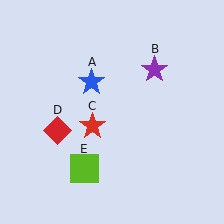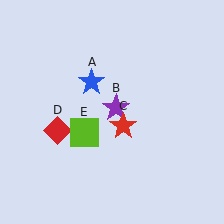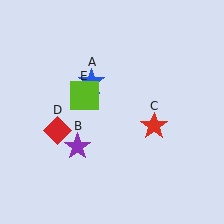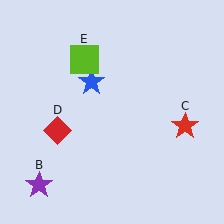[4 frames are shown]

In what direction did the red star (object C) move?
The red star (object C) moved right.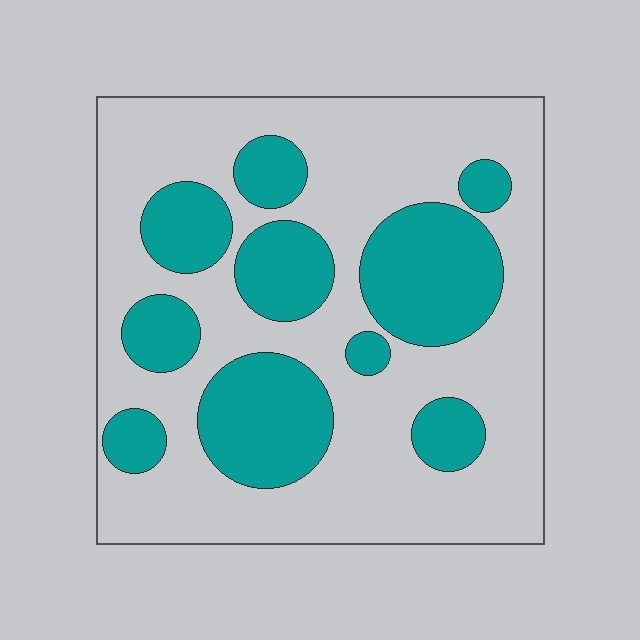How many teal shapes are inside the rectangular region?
10.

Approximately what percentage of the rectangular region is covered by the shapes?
Approximately 35%.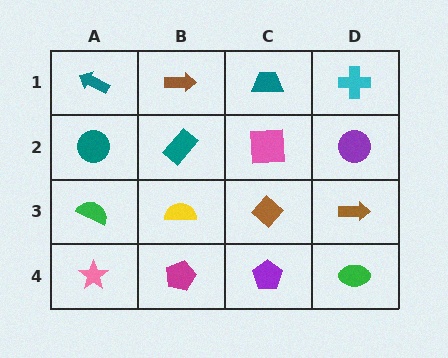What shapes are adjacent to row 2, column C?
A teal trapezoid (row 1, column C), a brown diamond (row 3, column C), a teal rectangle (row 2, column B), a purple circle (row 2, column D).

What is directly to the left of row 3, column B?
A green semicircle.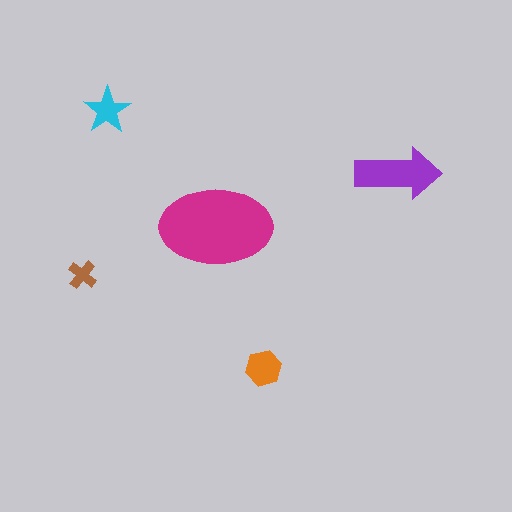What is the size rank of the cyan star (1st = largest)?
4th.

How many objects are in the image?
There are 5 objects in the image.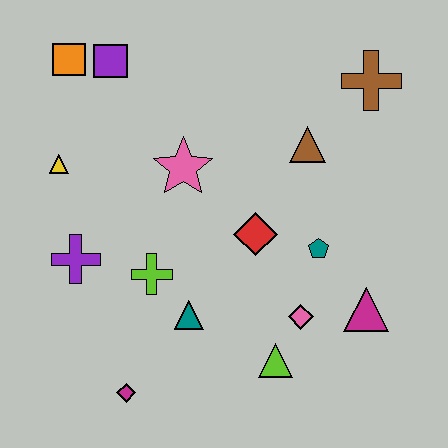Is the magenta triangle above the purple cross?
No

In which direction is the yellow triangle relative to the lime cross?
The yellow triangle is above the lime cross.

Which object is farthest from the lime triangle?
The orange square is farthest from the lime triangle.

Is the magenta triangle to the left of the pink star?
No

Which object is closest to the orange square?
The purple square is closest to the orange square.